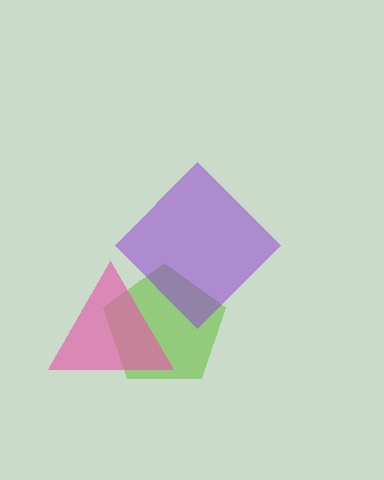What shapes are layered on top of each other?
The layered shapes are: a lime pentagon, a purple diamond, a pink triangle.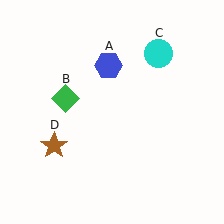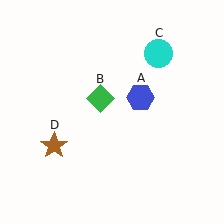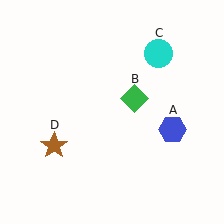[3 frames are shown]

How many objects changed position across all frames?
2 objects changed position: blue hexagon (object A), green diamond (object B).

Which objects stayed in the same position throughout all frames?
Cyan circle (object C) and brown star (object D) remained stationary.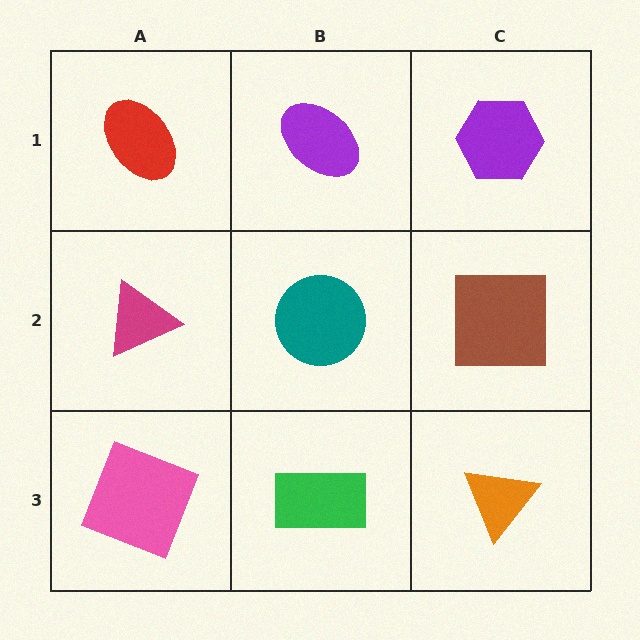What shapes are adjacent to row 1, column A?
A magenta triangle (row 2, column A), a purple ellipse (row 1, column B).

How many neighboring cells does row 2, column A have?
3.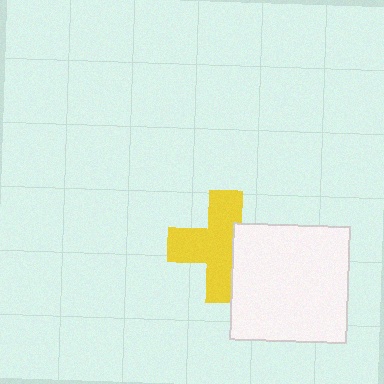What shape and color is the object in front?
The object in front is a white square.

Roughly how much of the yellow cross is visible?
Most of it is visible (roughly 67%).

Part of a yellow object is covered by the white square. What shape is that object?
It is a cross.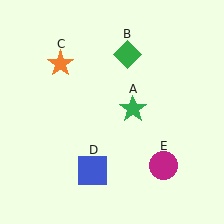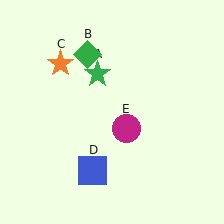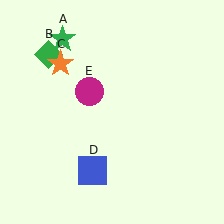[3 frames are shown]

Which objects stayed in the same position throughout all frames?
Orange star (object C) and blue square (object D) remained stationary.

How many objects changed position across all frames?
3 objects changed position: green star (object A), green diamond (object B), magenta circle (object E).